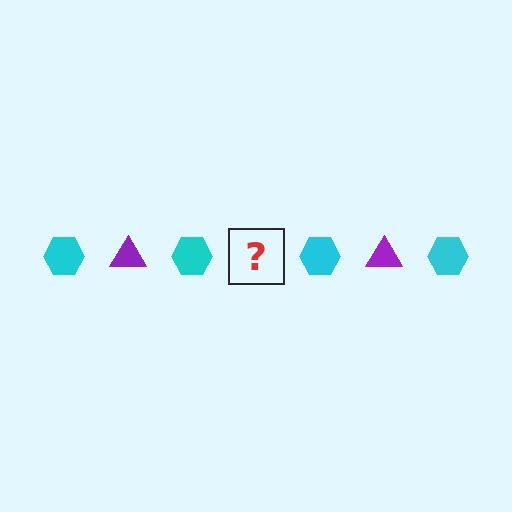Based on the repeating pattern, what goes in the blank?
The blank should be a purple triangle.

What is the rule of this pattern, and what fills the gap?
The rule is that the pattern alternates between cyan hexagon and purple triangle. The gap should be filled with a purple triangle.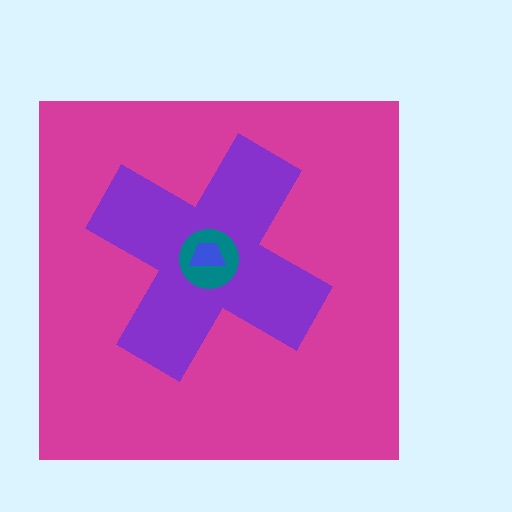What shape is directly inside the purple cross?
The teal circle.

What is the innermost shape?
The blue trapezoid.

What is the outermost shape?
The magenta square.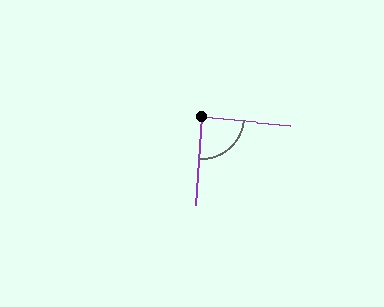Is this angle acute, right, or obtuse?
It is approximately a right angle.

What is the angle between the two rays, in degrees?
Approximately 89 degrees.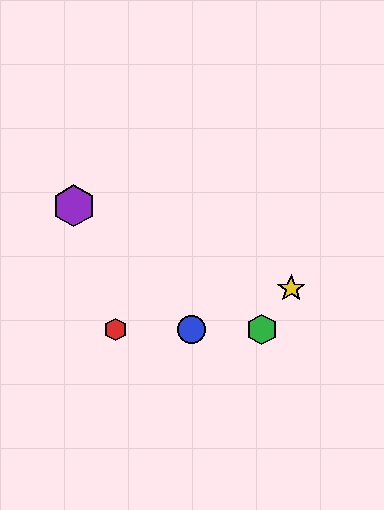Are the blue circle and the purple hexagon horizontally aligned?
No, the blue circle is at y≈329 and the purple hexagon is at y≈206.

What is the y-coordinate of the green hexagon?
The green hexagon is at y≈329.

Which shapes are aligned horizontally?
The red hexagon, the blue circle, the green hexagon are aligned horizontally.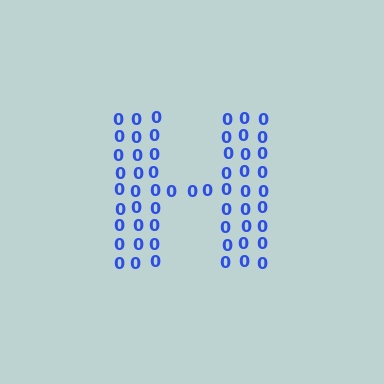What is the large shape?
The large shape is the letter H.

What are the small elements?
The small elements are digit 0's.